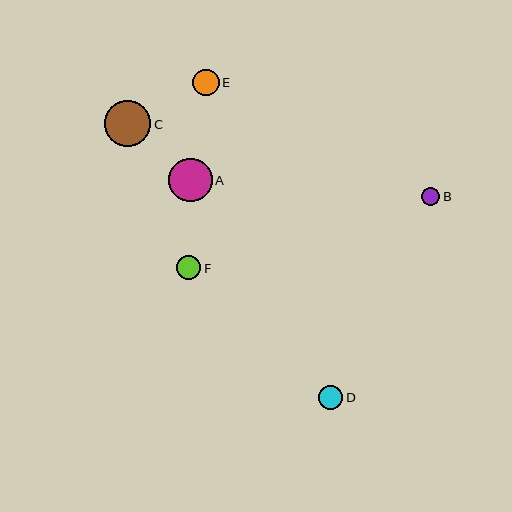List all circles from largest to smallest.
From largest to smallest: C, A, E, F, D, B.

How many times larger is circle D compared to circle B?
Circle D is approximately 1.3 times the size of circle B.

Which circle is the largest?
Circle C is the largest with a size of approximately 46 pixels.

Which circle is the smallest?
Circle B is the smallest with a size of approximately 18 pixels.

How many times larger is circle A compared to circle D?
Circle A is approximately 1.8 times the size of circle D.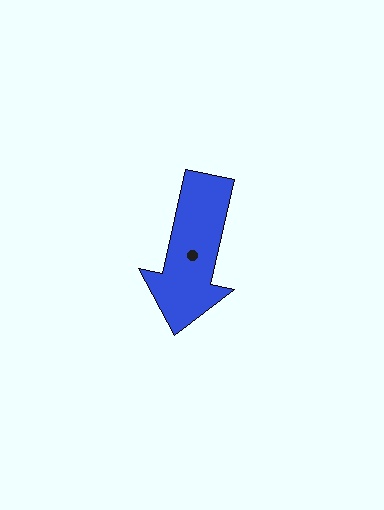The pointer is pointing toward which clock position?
Roughly 6 o'clock.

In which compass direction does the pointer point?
South.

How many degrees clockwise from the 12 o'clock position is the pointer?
Approximately 193 degrees.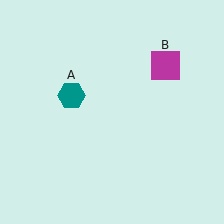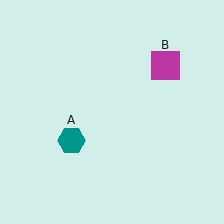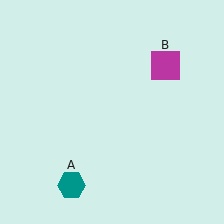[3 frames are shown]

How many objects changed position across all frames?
1 object changed position: teal hexagon (object A).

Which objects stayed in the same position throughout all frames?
Magenta square (object B) remained stationary.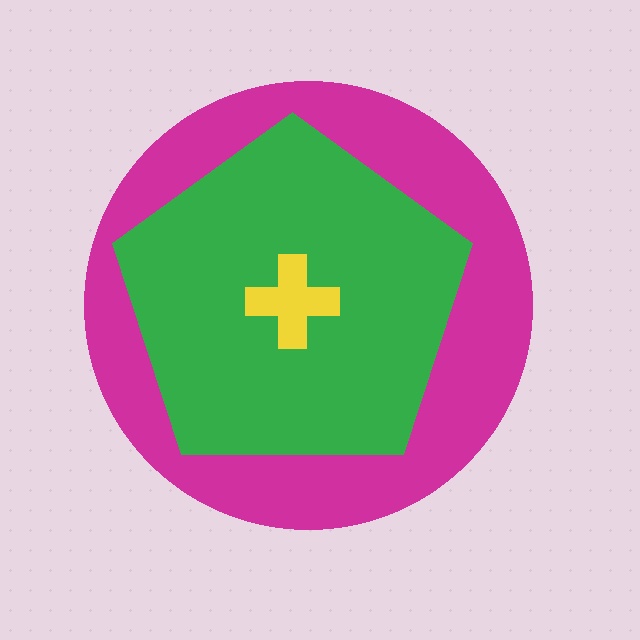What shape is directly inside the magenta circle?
The green pentagon.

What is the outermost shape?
The magenta circle.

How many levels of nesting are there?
3.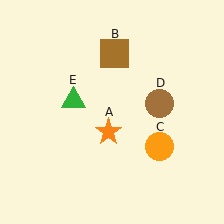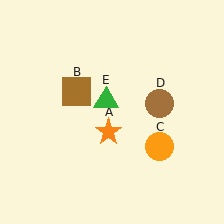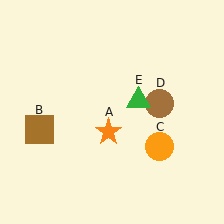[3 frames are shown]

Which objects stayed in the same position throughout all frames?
Orange star (object A) and orange circle (object C) and brown circle (object D) remained stationary.